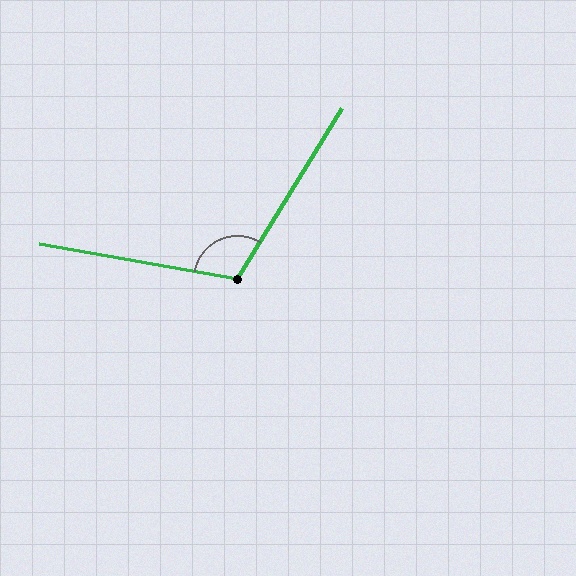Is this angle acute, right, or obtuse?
It is obtuse.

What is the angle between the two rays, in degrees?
Approximately 112 degrees.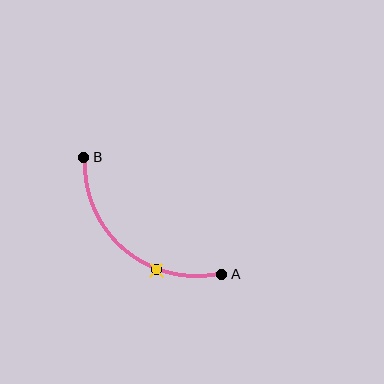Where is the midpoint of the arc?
The arc midpoint is the point on the curve farthest from the straight line joining A and B. It sits below and to the left of that line.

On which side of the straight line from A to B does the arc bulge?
The arc bulges below and to the left of the straight line connecting A and B.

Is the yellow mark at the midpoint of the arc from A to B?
No. The yellow mark lies on the arc but is closer to endpoint A. The arc midpoint would be at the point on the curve equidistant along the arc from both A and B.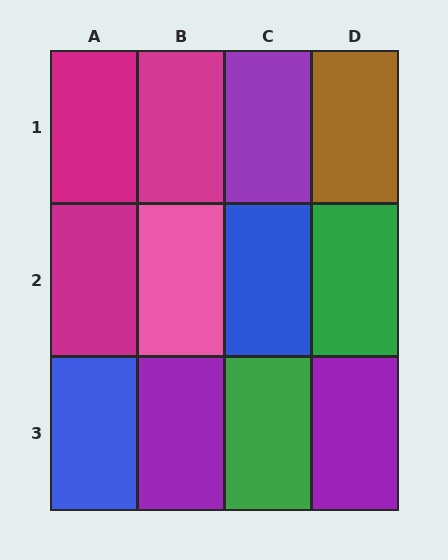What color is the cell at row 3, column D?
Purple.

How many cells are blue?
2 cells are blue.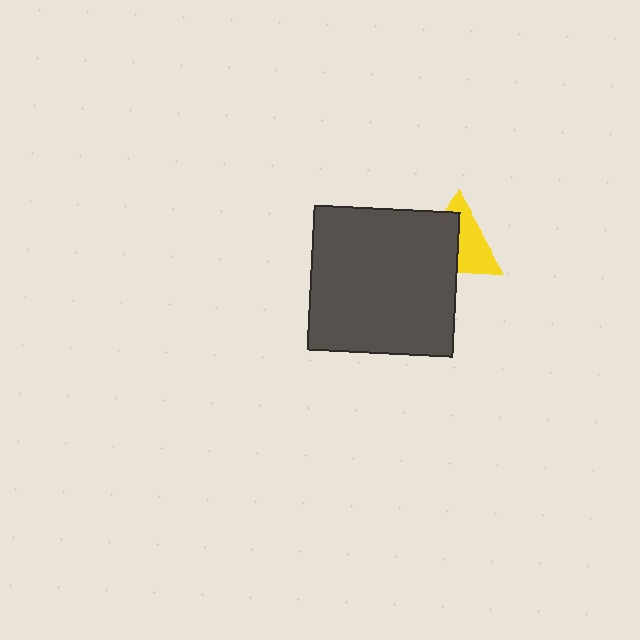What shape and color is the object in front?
The object in front is a dark gray square.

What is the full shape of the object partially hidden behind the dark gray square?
The partially hidden object is a yellow triangle.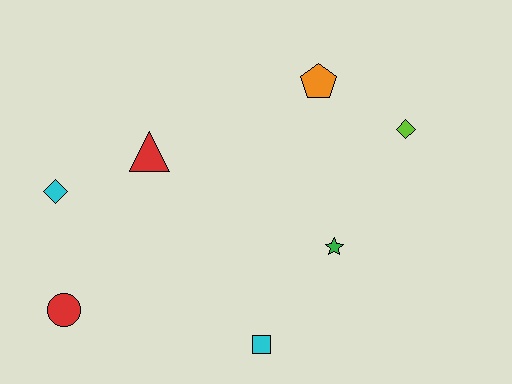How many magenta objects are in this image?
There are no magenta objects.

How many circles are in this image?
There is 1 circle.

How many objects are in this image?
There are 7 objects.